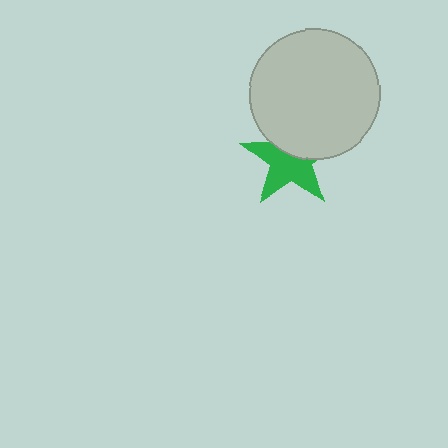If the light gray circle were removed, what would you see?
You would see the complete green star.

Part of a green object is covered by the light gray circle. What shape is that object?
It is a star.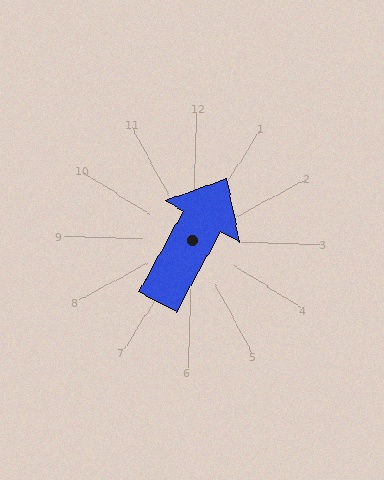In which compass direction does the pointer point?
Northeast.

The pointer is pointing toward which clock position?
Roughly 1 o'clock.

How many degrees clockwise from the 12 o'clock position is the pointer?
Approximately 28 degrees.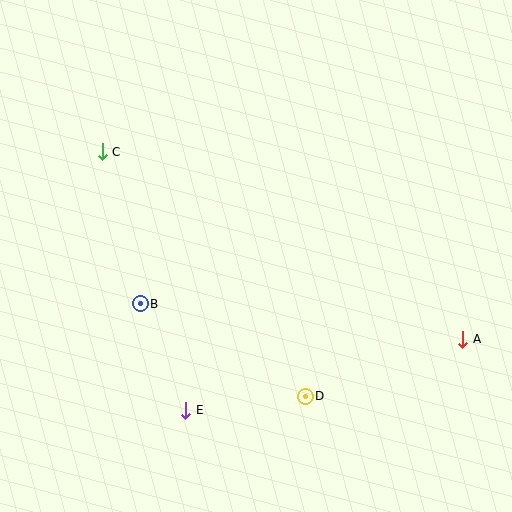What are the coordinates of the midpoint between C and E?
The midpoint between C and E is at (144, 281).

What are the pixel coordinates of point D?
Point D is at (305, 396).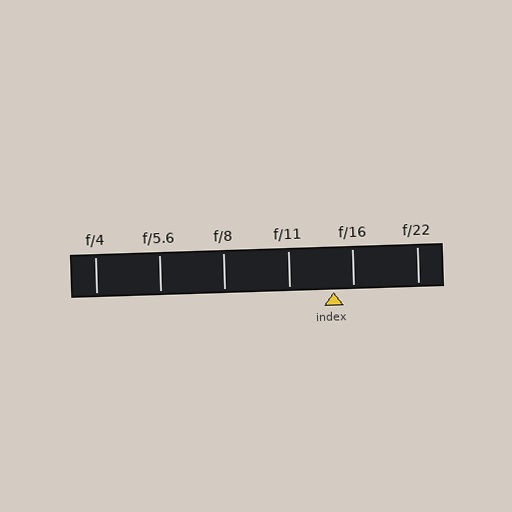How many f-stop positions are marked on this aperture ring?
There are 6 f-stop positions marked.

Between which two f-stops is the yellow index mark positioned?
The index mark is between f/11 and f/16.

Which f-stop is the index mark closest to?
The index mark is closest to f/16.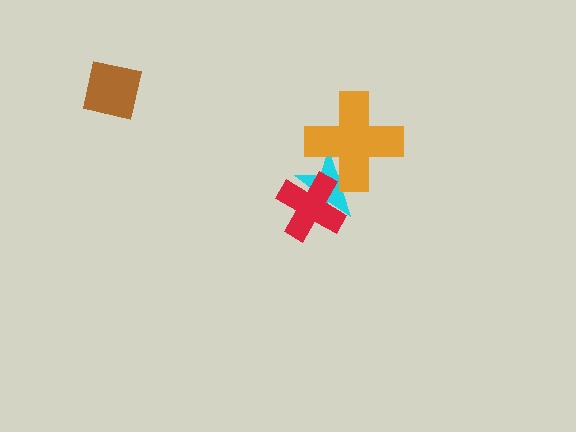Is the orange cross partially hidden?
No, no other shape covers it.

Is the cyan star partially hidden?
Yes, it is partially covered by another shape.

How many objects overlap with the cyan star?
2 objects overlap with the cyan star.